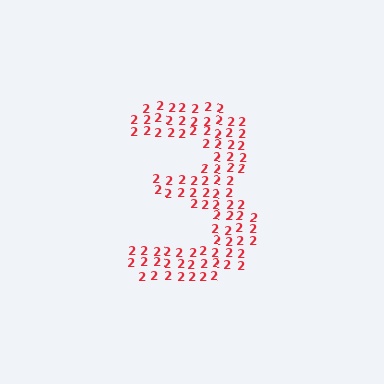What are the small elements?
The small elements are digit 2's.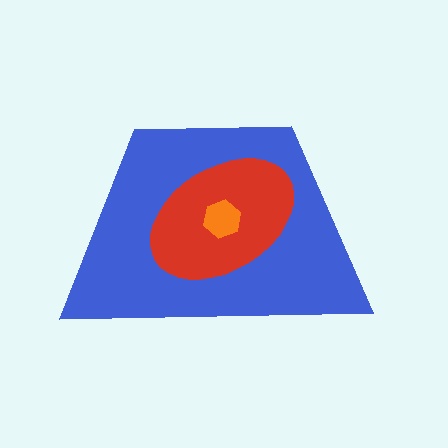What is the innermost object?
The orange hexagon.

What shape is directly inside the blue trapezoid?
The red ellipse.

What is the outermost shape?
The blue trapezoid.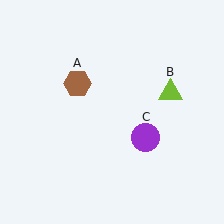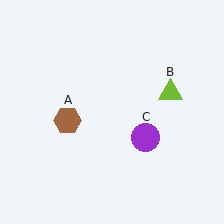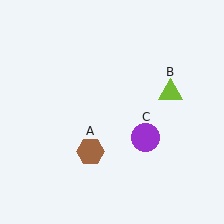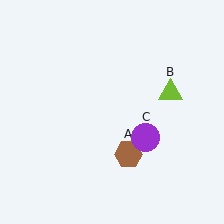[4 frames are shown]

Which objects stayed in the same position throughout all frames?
Lime triangle (object B) and purple circle (object C) remained stationary.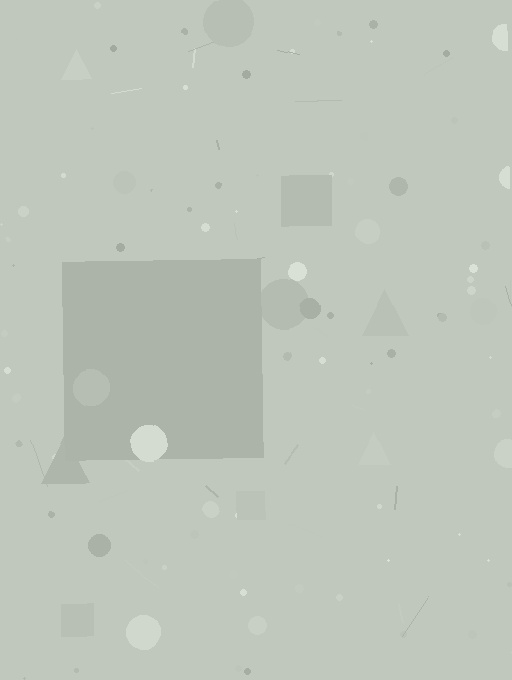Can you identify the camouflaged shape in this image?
The camouflaged shape is a square.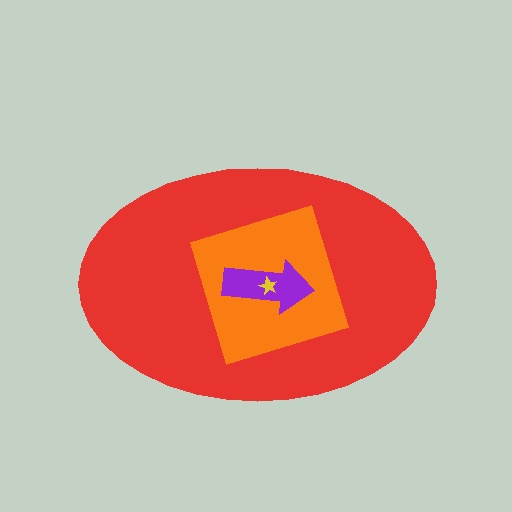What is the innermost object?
The yellow star.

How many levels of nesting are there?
4.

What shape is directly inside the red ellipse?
The orange square.